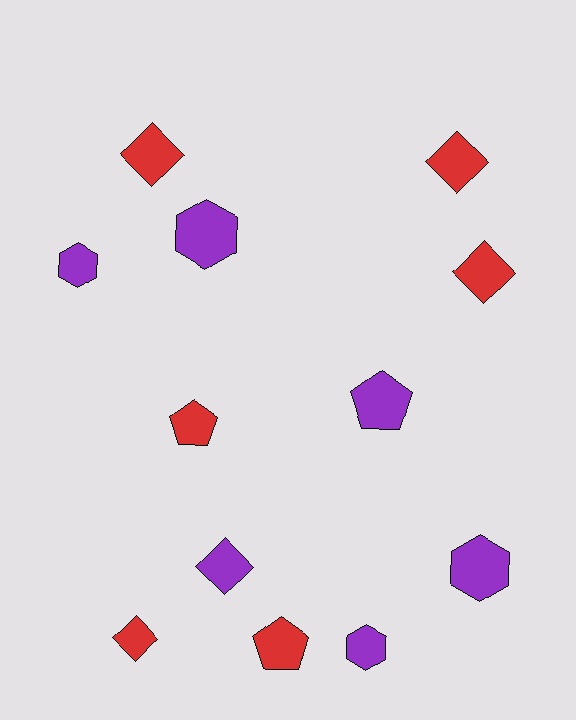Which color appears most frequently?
Purple, with 6 objects.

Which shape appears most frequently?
Diamond, with 5 objects.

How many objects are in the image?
There are 12 objects.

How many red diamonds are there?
There are 4 red diamonds.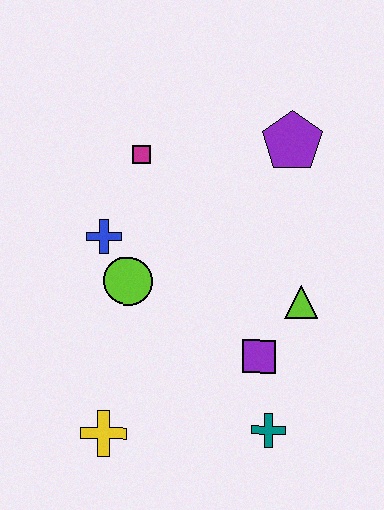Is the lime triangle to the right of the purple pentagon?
Yes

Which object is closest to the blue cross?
The lime circle is closest to the blue cross.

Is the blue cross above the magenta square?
No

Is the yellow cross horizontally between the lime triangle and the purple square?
No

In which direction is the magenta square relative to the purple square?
The magenta square is above the purple square.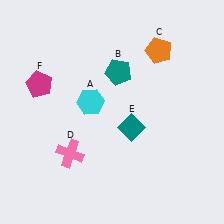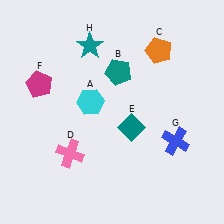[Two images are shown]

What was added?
A blue cross (G), a teal star (H) were added in Image 2.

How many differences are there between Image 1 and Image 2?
There are 2 differences between the two images.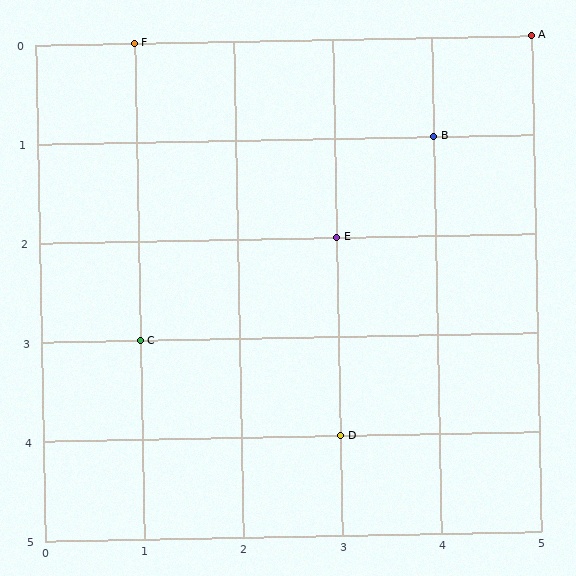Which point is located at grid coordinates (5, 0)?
Point A is at (5, 0).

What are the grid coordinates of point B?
Point B is at grid coordinates (4, 1).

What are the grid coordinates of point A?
Point A is at grid coordinates (5, 0).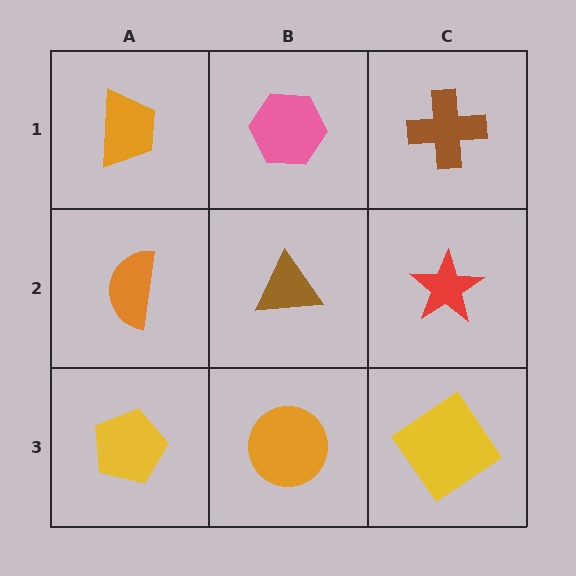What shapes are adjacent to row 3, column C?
A red star (row 2, column C), an orange circle (row 3, column B).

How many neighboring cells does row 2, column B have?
4.